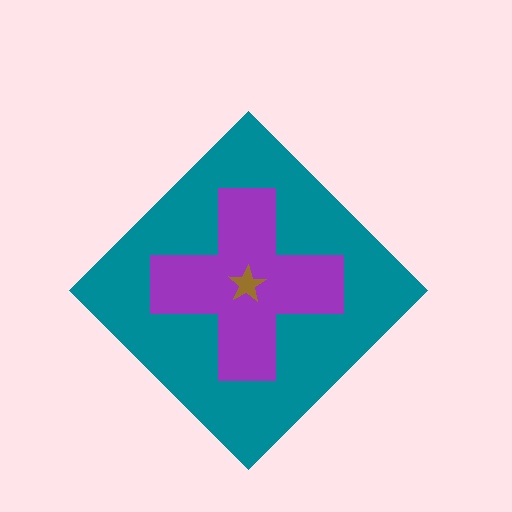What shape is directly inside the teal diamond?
The purple cross.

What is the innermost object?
The brown star.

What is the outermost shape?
The teal diamond.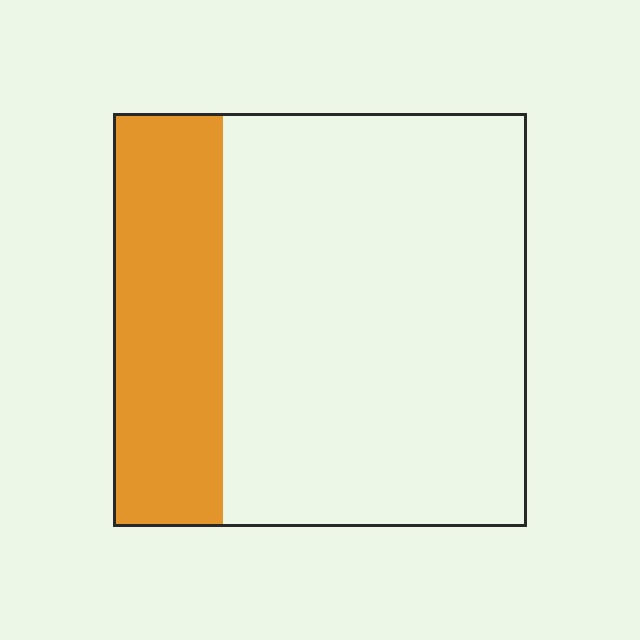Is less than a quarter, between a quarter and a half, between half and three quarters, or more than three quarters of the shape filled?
Between a quarter and a half.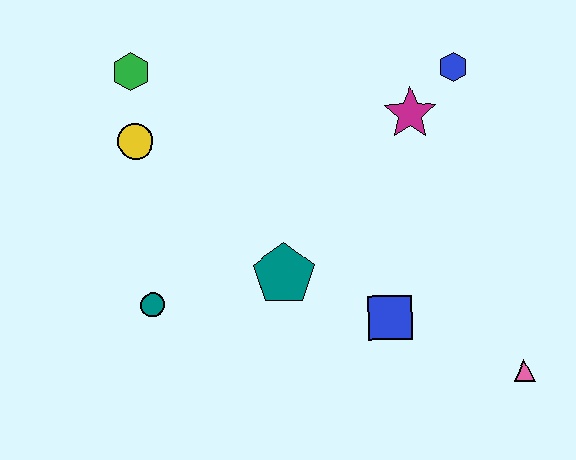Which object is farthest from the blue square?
The green hexagon is farthest from the blue square.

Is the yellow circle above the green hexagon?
No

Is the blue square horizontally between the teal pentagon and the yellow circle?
No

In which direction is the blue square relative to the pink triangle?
The blue square is to the left of the pink triangle.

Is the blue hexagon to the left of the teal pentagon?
No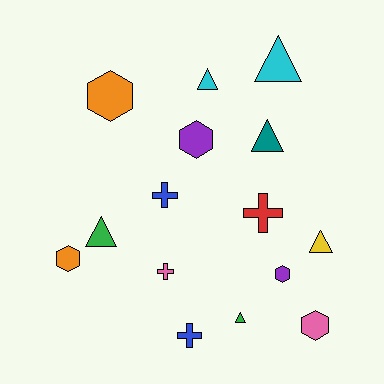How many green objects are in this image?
There are 2 green objects.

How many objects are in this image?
There are 15 objects.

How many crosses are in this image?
There are 4 crosses.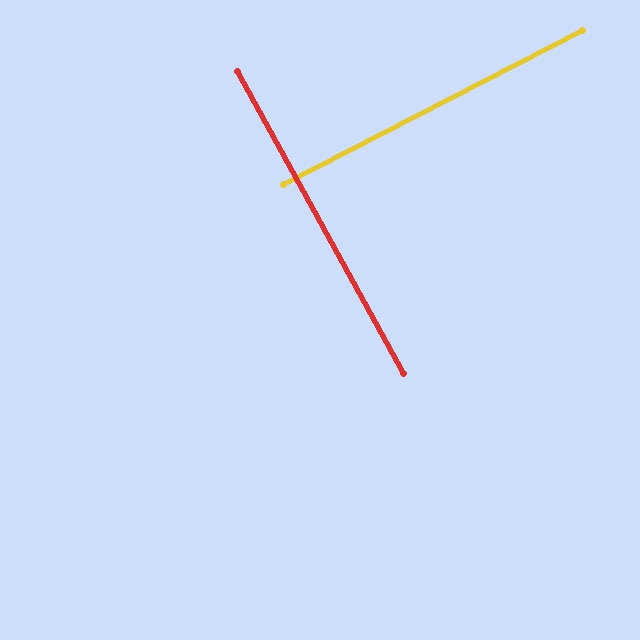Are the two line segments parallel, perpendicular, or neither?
Perpendicular — they meet at approximately 89°.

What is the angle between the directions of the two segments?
Approximately 89 degrees.